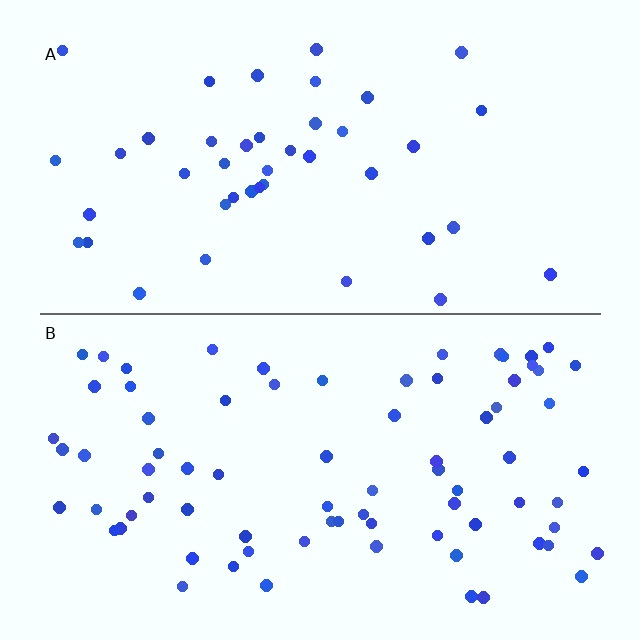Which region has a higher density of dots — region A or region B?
B (the bottom).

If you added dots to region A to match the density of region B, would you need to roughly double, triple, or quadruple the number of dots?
Approximately double.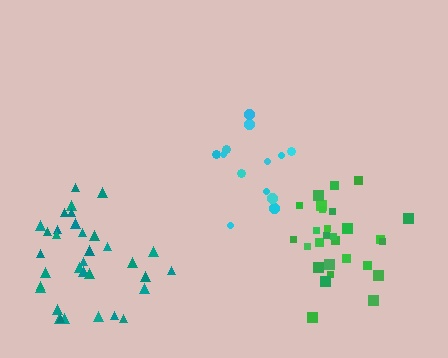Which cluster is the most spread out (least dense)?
Cyan.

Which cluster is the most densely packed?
Teal.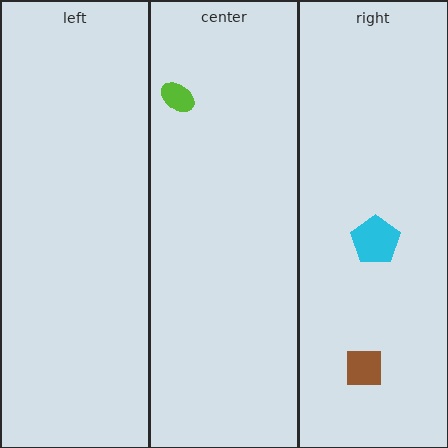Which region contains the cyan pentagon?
The right region.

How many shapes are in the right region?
2.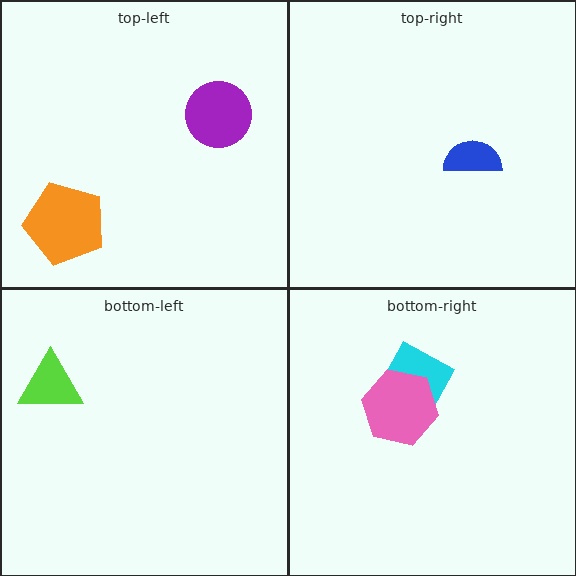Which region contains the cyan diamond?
The bottom-right region.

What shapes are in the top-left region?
The orange pentagon, the purple circle.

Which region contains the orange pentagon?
The top-left region.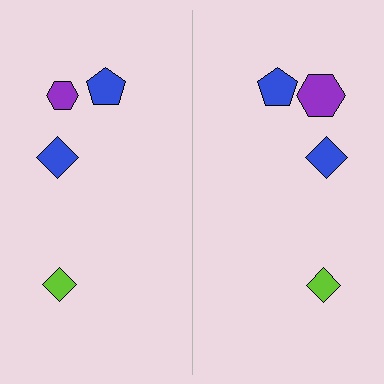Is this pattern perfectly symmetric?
No, the pattern is not perfectly symmetric. The purple hexagon on the right side has a different size than its mirror counterpart.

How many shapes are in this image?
There are 8 shapes in this image.